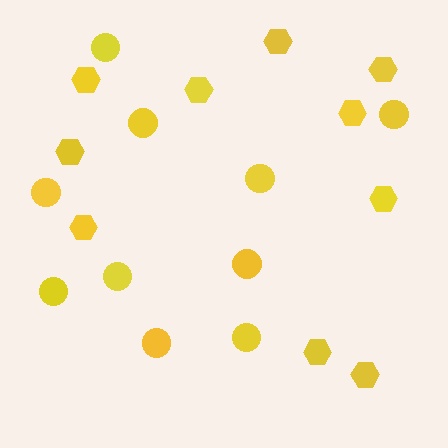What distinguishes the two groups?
There are 2 groups: one group of hexagons (10) and one group of circles (10).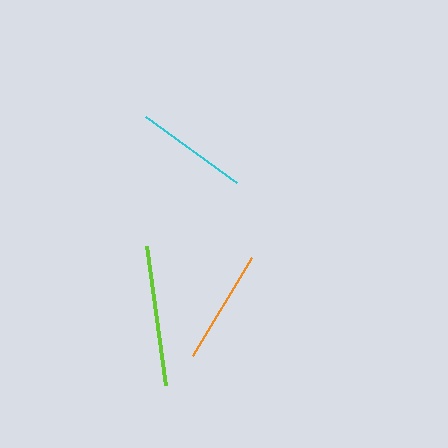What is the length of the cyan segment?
The cyan segment is approximately 113 pixels long.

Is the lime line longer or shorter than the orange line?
The lime line is longer than the orange line.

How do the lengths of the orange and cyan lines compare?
The orange and cyan lines are approximately the same length.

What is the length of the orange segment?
The orange segment is approximately 115 pixels long.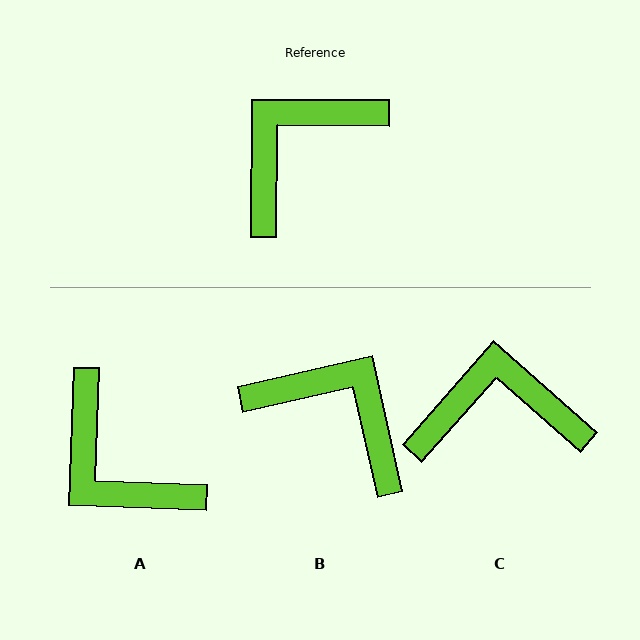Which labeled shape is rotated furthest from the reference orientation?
A, about 88 degrees away.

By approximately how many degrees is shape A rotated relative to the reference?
Approximately 88 degrees counter-clockwise.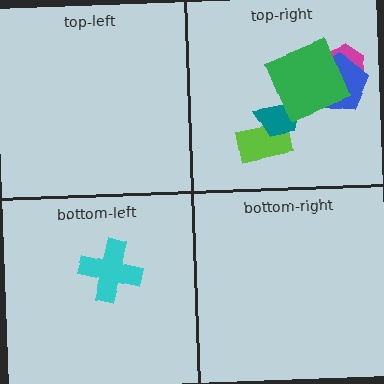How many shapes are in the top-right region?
5.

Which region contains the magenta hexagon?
The top-right region.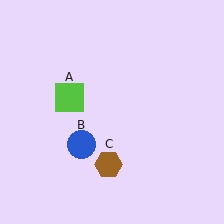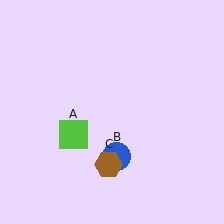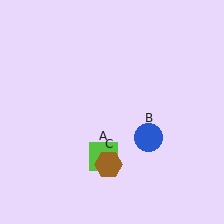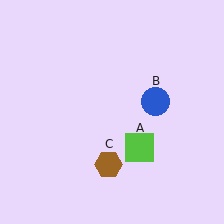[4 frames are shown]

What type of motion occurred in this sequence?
The lime square (object A), blue circle (object B) rotated counterclockwise around the center of the scene.